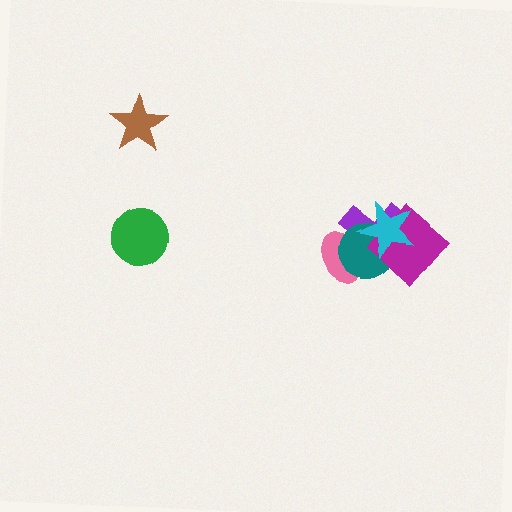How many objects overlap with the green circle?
0 objects overlap with the green circle.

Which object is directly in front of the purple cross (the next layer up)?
The teal circle is directly in front of the purple cross.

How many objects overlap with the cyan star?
3 objects overlap with the cyan star.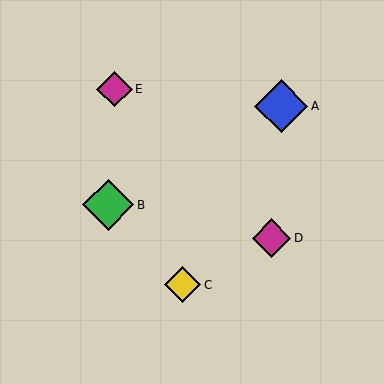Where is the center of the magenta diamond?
The center of the magenta diamond is at (271, 238).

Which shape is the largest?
The blue diamond (labeled A) is the largest.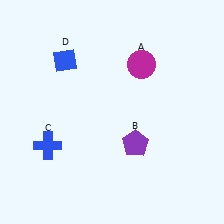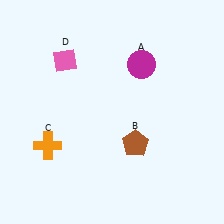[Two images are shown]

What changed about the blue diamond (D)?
In Image 1, D is blue. In Image 2, it changed to pink.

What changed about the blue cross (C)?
In Image 1, C is blue. In Image 2, it changed to orange.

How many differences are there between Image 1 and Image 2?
There are 3 differences between the two images.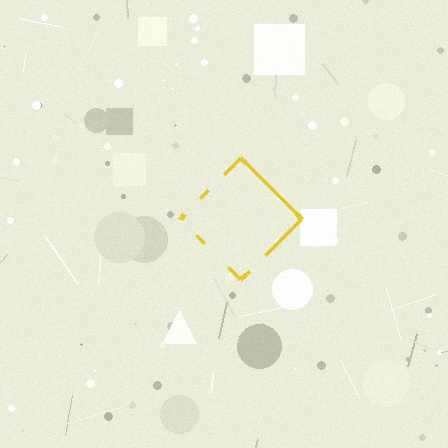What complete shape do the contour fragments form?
The contour fragments form a diamond.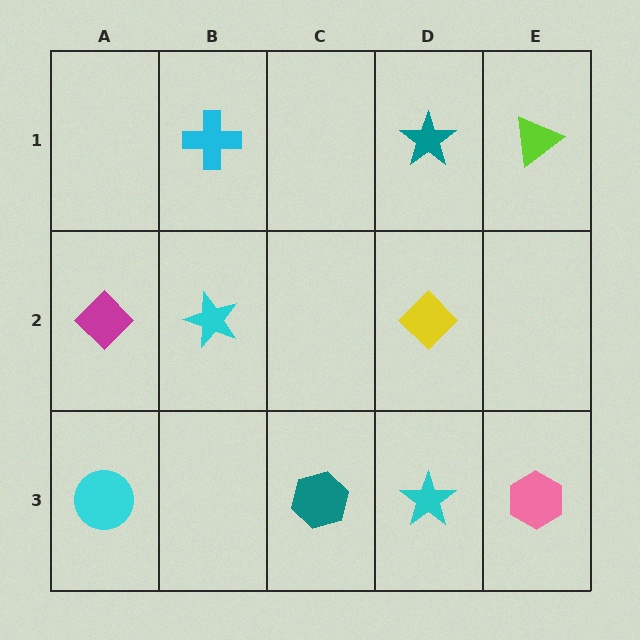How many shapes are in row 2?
3 shapes.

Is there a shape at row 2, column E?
No, that cell is empty.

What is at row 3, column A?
A cyan circle.